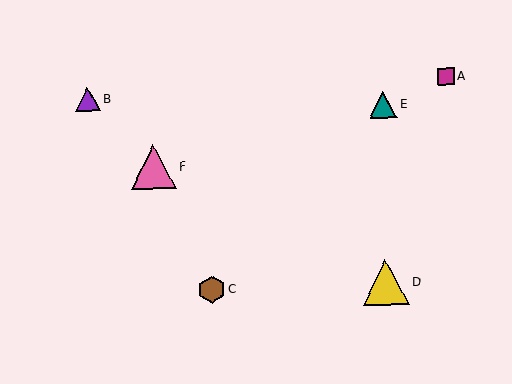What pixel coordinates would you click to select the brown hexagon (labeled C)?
Click at (212, 290) to select the brown hexagon C.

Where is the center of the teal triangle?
The center of the teal triangle is at (383, 105).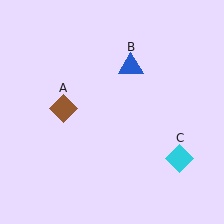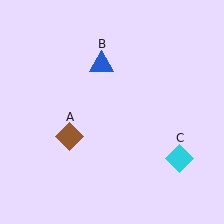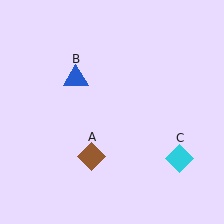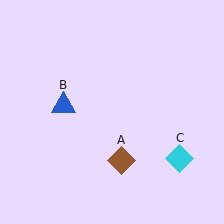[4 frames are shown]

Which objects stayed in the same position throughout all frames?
Cyan diamond (object C) remained stationary.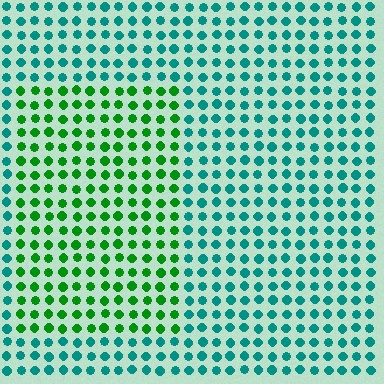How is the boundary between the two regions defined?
The boundary is defined purely by a slight shift in hue (about 49 degrees). Spacing, size, and orientation are identical on both sides.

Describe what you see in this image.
The image is filled with small teal elements in a uniform arrangement. A rectangle-shaped region is visible where the elements are tinted to a slightly different hue, forming a subtle color boundary.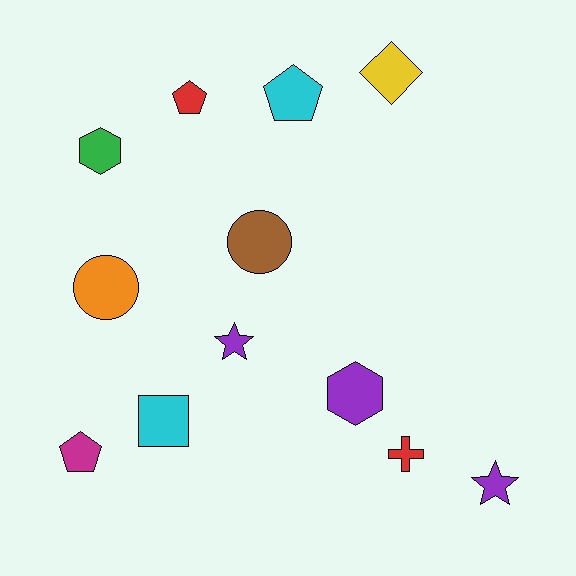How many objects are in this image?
There are 12 objects.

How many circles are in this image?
There are 2 circles.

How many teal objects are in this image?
There are no teal objects.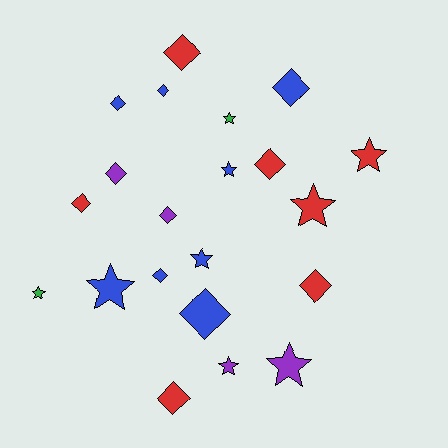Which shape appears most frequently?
Diamond, with 12 objects.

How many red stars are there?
There are 2 red stars.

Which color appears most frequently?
Blue, with 8 objects.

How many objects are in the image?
There are 21 objects.